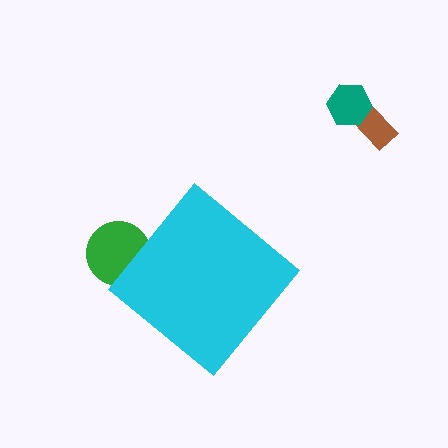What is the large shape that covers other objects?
A cyan diamond.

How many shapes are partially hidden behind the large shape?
1 shape is partially hidden.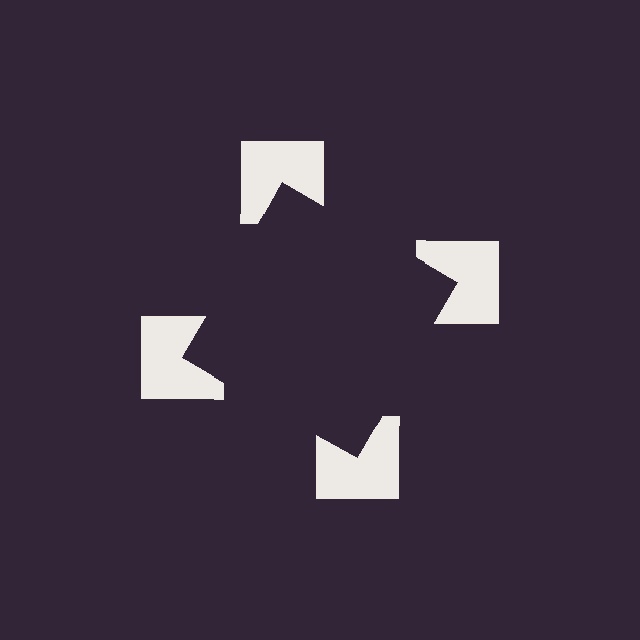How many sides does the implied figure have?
4 sides.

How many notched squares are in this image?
There are 4 — one at each vertex of the illusory square.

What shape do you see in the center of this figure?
An illusory square — its edges are inferred from the aligned wedge cuts in the notched squares, not physically drawn.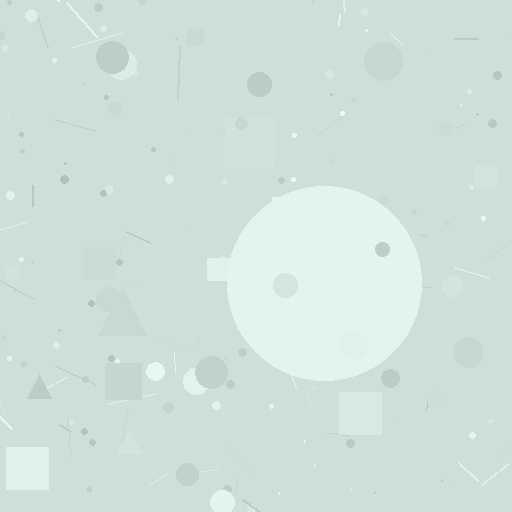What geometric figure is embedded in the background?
A circle is embedded in the background.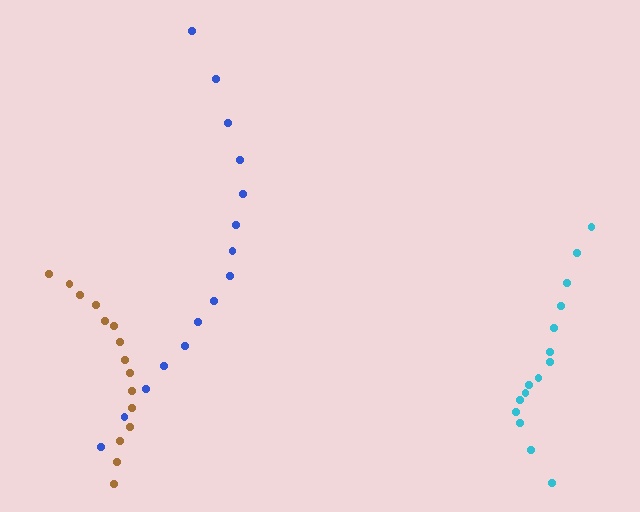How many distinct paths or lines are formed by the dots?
There are 3 distinct paths.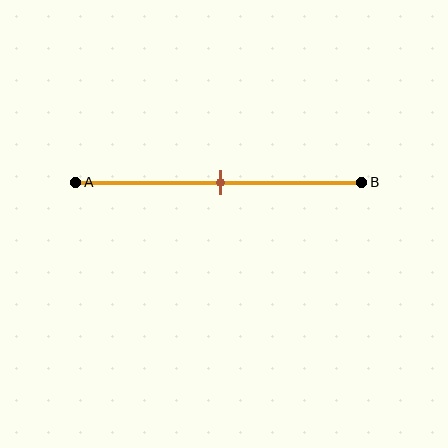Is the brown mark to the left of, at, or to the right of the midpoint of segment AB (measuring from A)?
The brown mark is approximately at the midpoint of segment AB.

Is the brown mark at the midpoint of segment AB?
Yes, the mark is approximately at the midpoint.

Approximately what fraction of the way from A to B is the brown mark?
The brown mark is approximately 50% of the way from A to B.